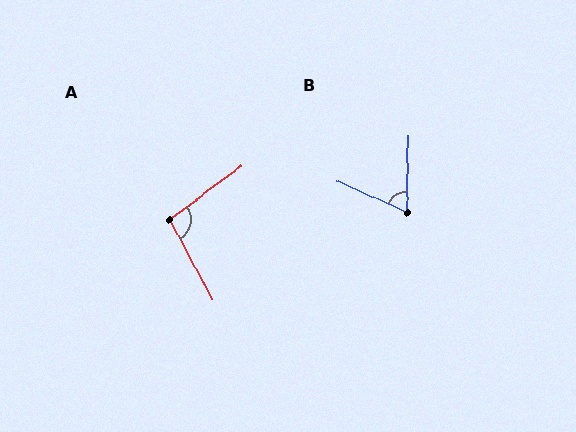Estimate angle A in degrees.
Approximately 98 degrees.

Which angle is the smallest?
B, at approximately 67 degrees.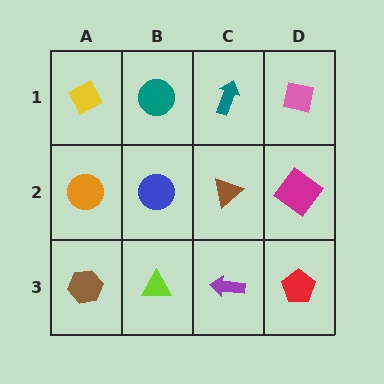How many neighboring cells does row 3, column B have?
3.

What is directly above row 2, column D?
A pink square.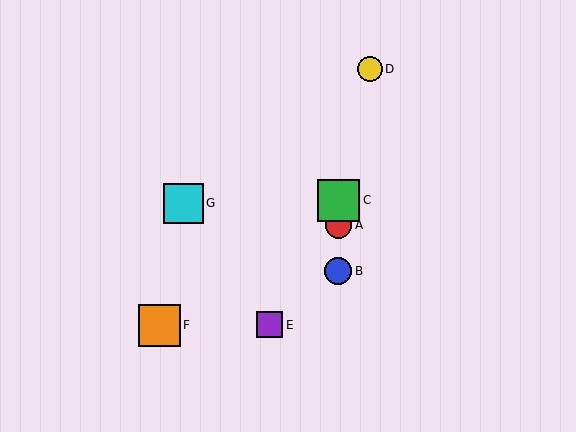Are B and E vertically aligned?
No, B is at x≈338 and E is at x≈270.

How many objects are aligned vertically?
3 objects (A, B, C) are aligned vertically.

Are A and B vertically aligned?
Yes, both are at x≈338.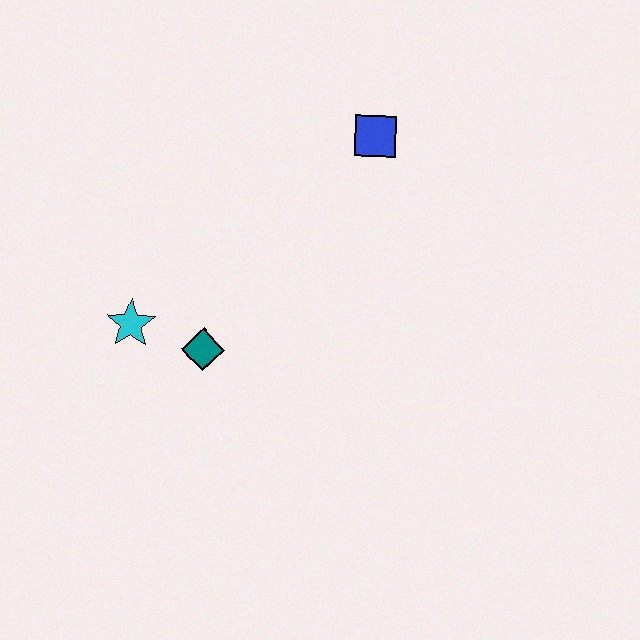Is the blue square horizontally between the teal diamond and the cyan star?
No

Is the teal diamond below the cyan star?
Yes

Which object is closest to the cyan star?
The teal diamond is closest to the cyan star.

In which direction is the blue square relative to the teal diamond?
The blue square is above the teal diamond.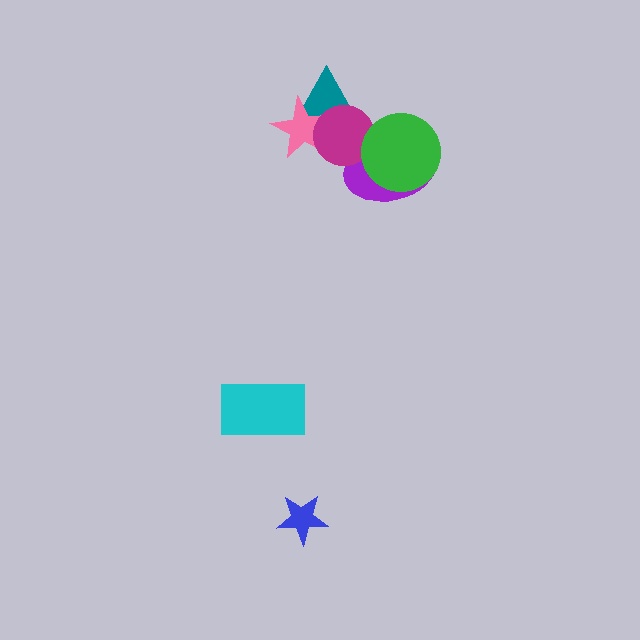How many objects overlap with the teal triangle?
2 objects overlap with the teal triangle.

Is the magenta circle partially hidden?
Yes, it is partially covered by another shape.